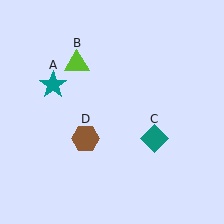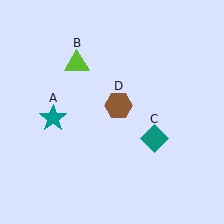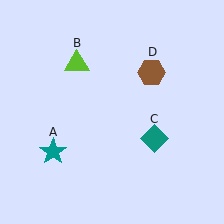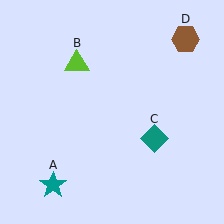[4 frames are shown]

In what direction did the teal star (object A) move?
The teal star (object A) moved down.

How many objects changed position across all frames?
2 objects changed position: teal star (object A), brown hexagon (object D).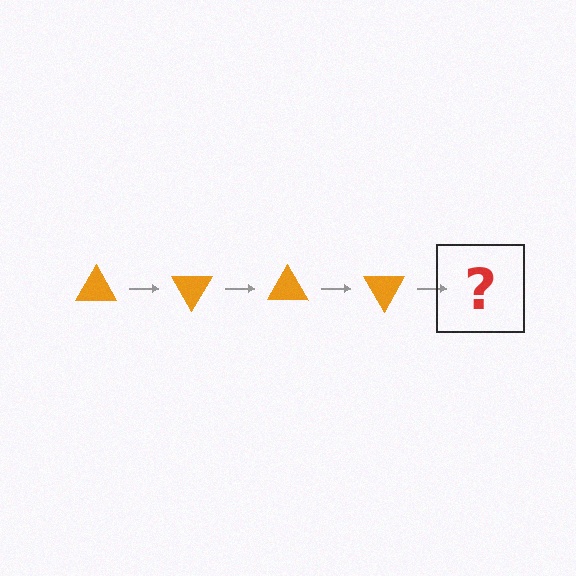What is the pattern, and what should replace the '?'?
The pattern is that the triangle rotates 60 degrees each step. The '?' should be an orange triangle rotated 240 degrees.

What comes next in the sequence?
The next element should be an orange triangle rotated 240 degrees.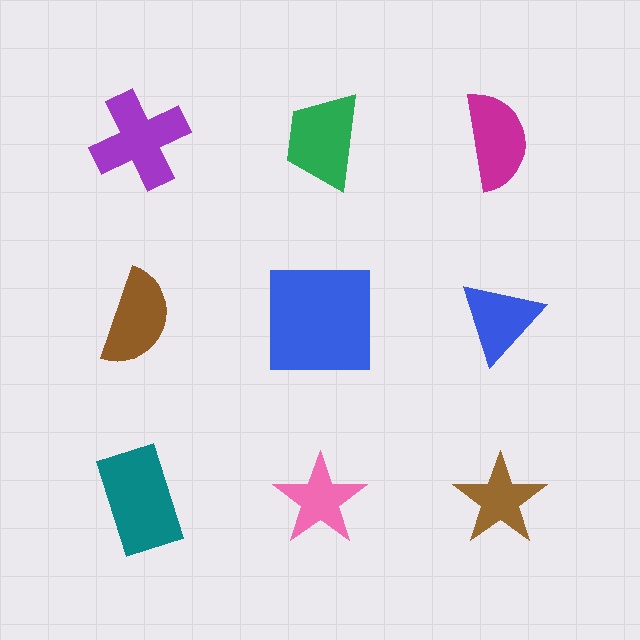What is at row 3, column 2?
A pink star.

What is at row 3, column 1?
A teal rectangle.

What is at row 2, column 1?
A brown semicircle.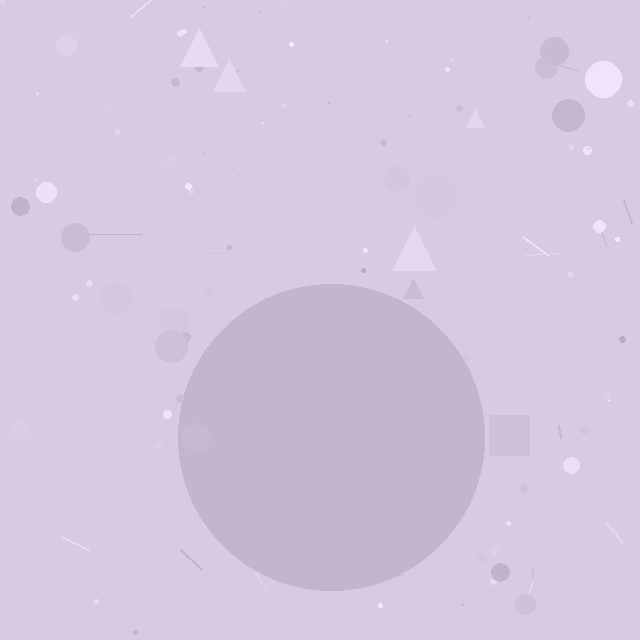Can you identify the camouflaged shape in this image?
The camouflaged shape is a circle.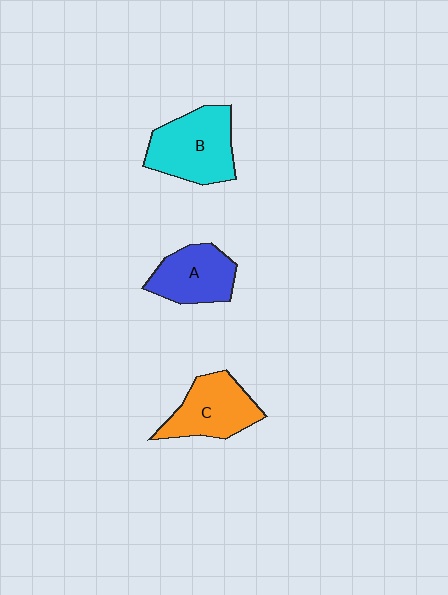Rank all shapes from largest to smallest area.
From largest to smallest: B (cyan), C (orange), A (blue).